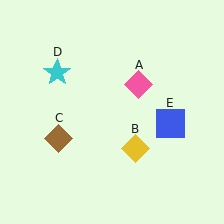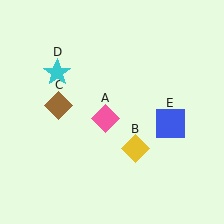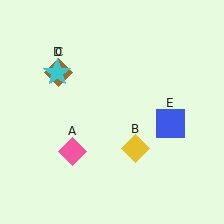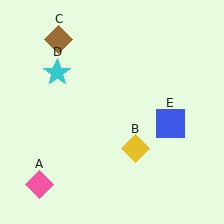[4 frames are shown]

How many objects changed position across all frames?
2 objects changed position: pink diamond (object A), brown diamond (object C).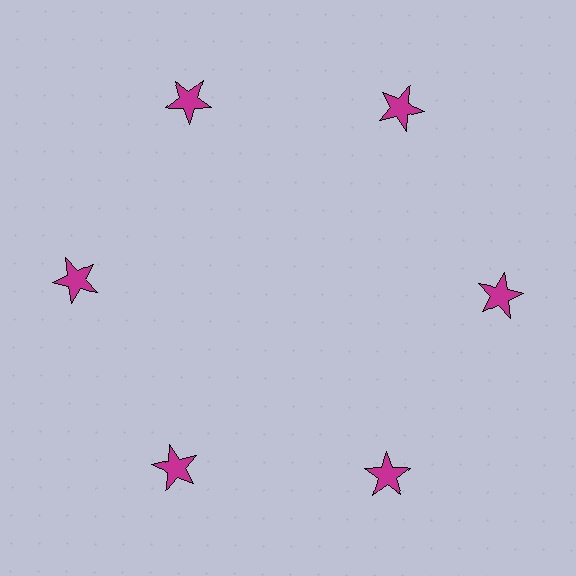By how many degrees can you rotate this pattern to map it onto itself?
The pattern maps onto itself every 60 degrees of rotation.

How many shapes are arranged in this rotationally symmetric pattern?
There are 6 shapes, arranged in 6 groups of 1.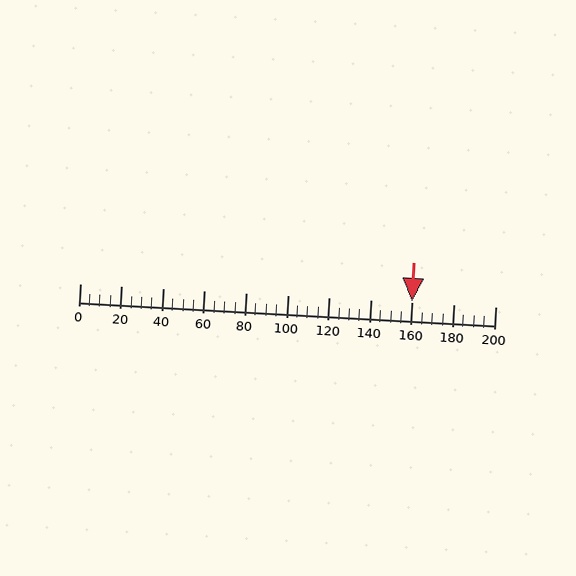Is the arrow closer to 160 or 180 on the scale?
The arrow is closer to 160.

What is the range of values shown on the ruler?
The ruler shows values from 0 to 200.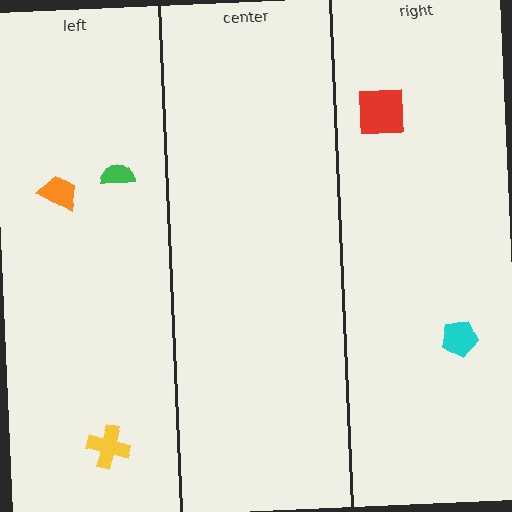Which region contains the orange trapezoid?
The left region.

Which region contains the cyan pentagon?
The right region.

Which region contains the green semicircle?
The left region.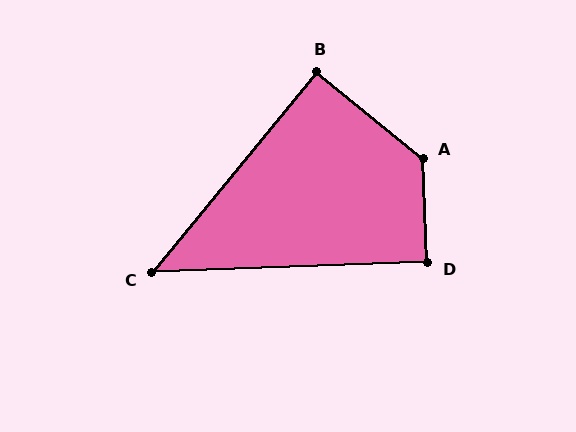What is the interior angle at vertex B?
Approximately 90 degrees (approximately right).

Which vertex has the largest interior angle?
A, at approximately 131 degrees.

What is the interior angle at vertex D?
Approximately 90 degrees (approximately right).